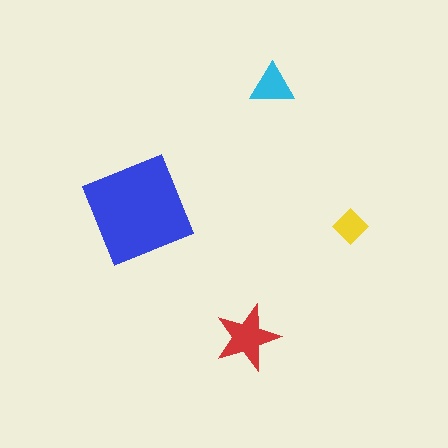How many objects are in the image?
There are 4 objects in the image.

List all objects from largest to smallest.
The blue square, the red star, the cyan triangle, the yellow diamond.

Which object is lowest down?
The red star is bottommost.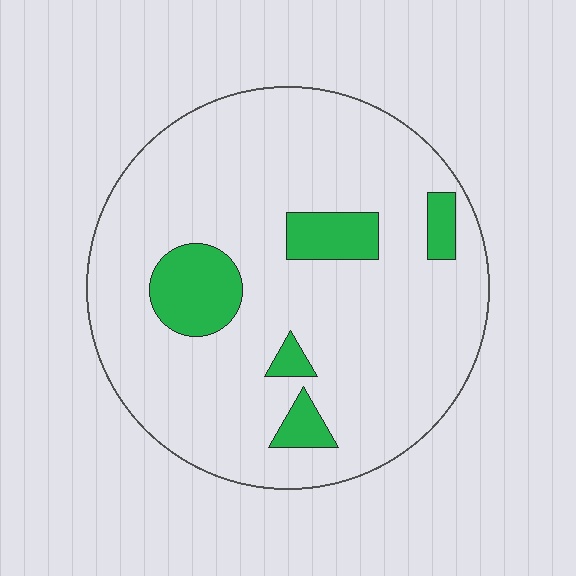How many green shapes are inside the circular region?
5.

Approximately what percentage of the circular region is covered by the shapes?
Approximately 15%.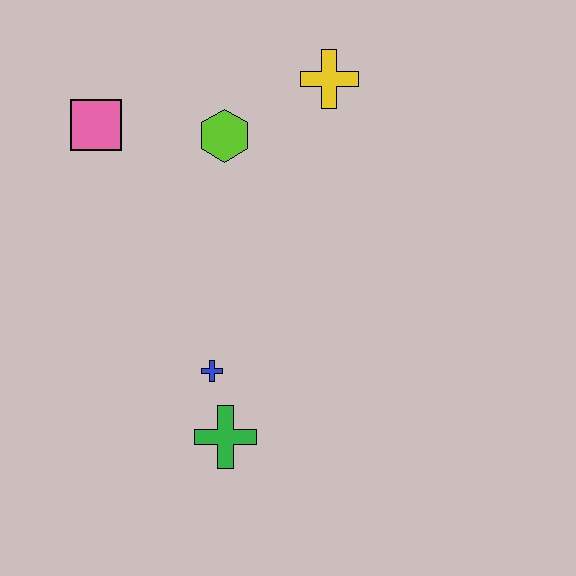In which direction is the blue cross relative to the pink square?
The blue cross is below the pink square.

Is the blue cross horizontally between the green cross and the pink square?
Yes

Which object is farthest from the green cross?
The yellow cross is farthest from the green cross.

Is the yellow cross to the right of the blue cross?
Yes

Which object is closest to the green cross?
The blue cross is closest to the green cross.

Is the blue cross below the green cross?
No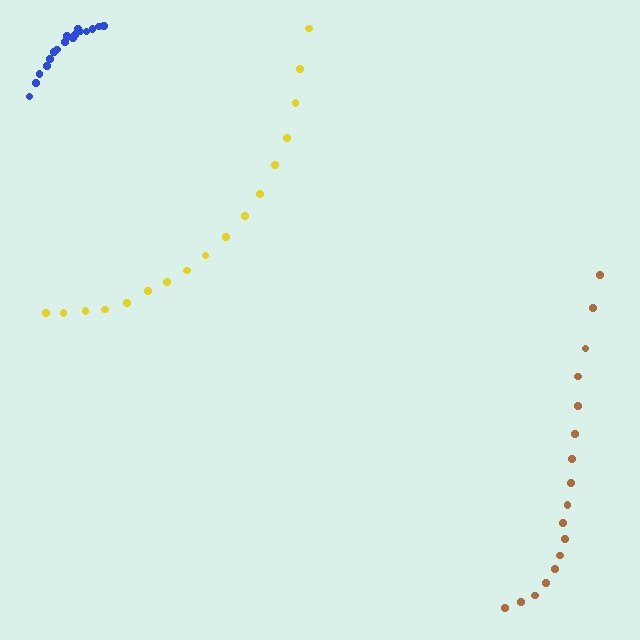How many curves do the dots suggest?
There are 3 distinct paths.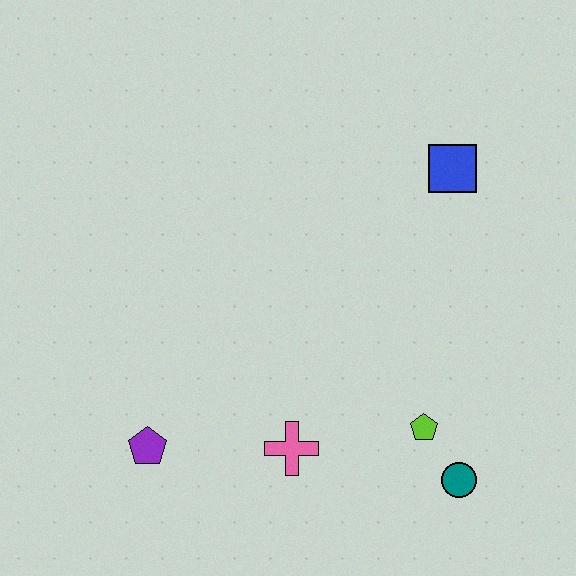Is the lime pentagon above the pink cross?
Yes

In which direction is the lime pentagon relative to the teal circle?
The lime pentagon is above the teal circle.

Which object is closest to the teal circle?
The lime pentagon is closest to the teal circle.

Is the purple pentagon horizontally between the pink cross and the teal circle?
No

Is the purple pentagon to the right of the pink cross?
No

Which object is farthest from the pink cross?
The blue square is farthest from the pink cross.